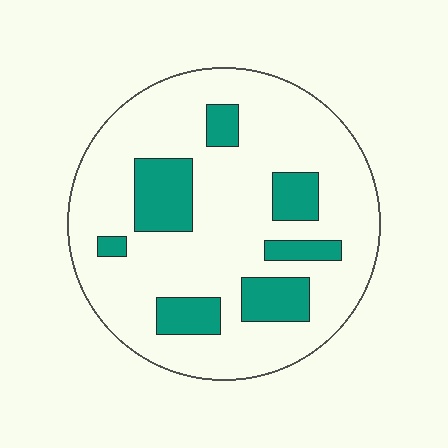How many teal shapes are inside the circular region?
7.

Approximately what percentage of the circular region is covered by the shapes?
Approximately 20%.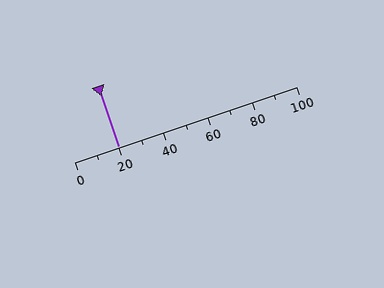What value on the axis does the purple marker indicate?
The marker indicates approximately 20.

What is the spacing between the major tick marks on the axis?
The major ticks are spaced 20 apart.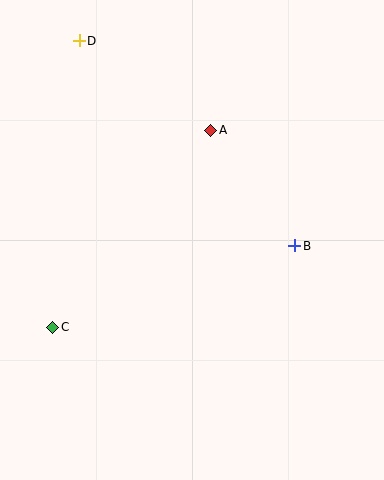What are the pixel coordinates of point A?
Point A is at (211, 130).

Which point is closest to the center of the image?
Point B at (295, 246) is closest to the center.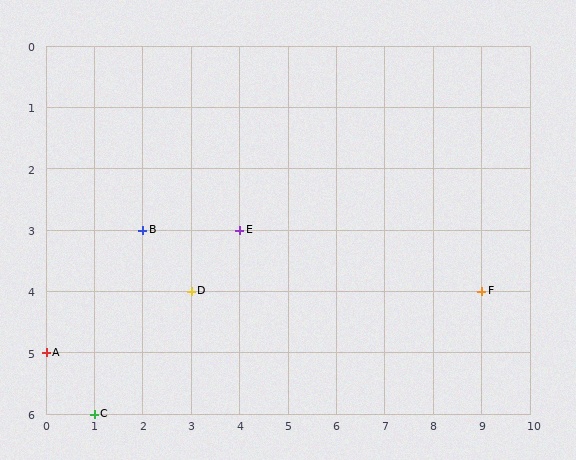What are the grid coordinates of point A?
Point A is at grid coordinates (0, 5).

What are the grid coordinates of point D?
Point D is at grid coordinates (3, 4).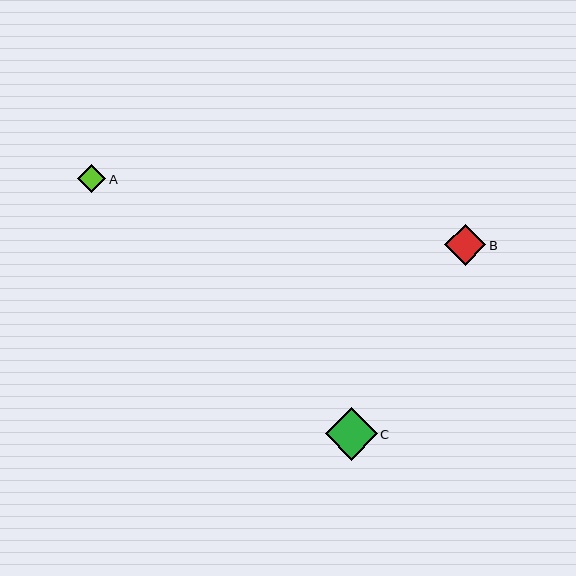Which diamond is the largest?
Diamond C is the largest with a size of approximately 52 pixels.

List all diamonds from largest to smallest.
From largest to smallest: C, B, A.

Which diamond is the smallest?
Diamond A is the smallest with a size of approximately 28 pixels.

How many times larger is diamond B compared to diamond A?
Diamond B is approximately 1.5 times the size of diamond A.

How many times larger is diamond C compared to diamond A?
Diamond C is approximately 1.9 times the size of diamond A.